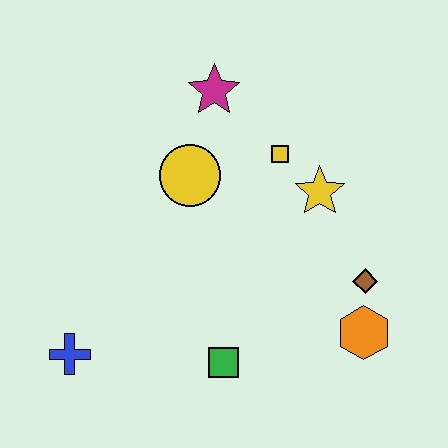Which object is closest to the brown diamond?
The orange hexagon is closest to the brown diamond.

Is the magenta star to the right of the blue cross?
Yes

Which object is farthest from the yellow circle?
The orange hexagon is farthest from the yellow circle.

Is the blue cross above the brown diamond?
No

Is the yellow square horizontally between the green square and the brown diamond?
Yes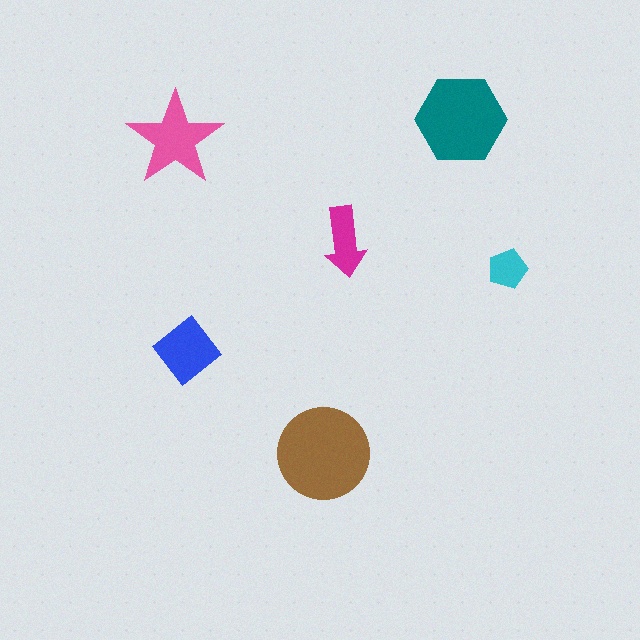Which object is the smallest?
The cyan pentagon.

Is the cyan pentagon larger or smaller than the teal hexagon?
Smaller.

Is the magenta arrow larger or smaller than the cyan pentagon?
Larger.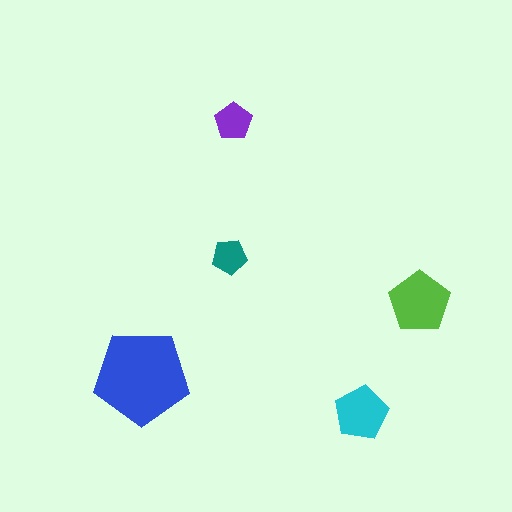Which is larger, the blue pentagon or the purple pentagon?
The blue one.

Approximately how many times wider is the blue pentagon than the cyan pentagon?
About 2 times wider.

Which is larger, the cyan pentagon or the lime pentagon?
The lime one.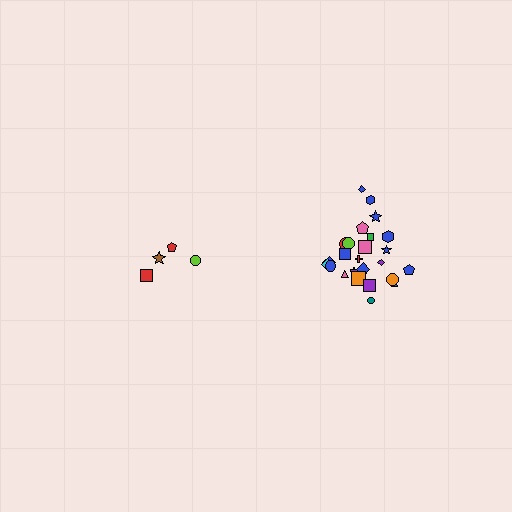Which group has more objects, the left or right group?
The right group.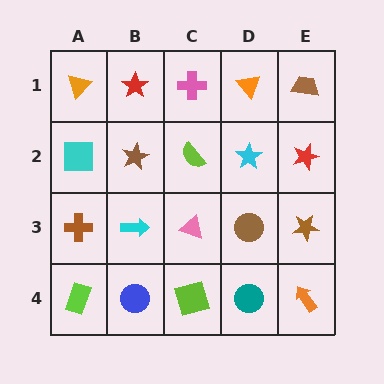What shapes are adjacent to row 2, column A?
An orange triangle (row 1, column A), a brown cross (row 3, column A), a brown star (row 2, column B).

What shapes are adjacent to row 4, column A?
A brown cross (row 3, column A), a blue circle (row 4, column B).